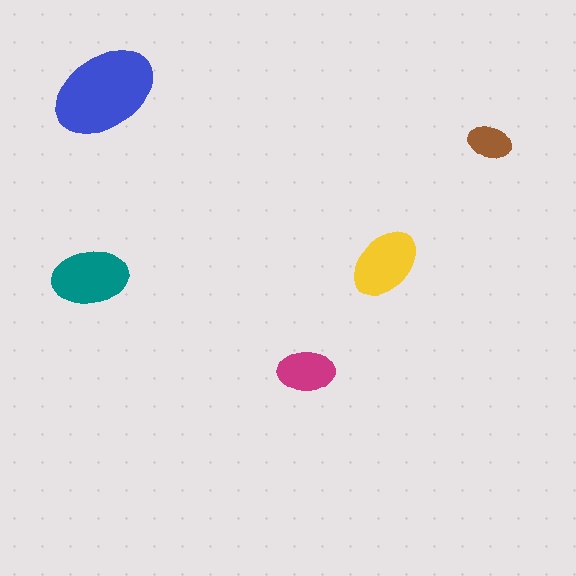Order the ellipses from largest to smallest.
the blue one, the teal one, the yellow one, the magenta one, the brown one.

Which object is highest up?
The blue ellipse is topmost.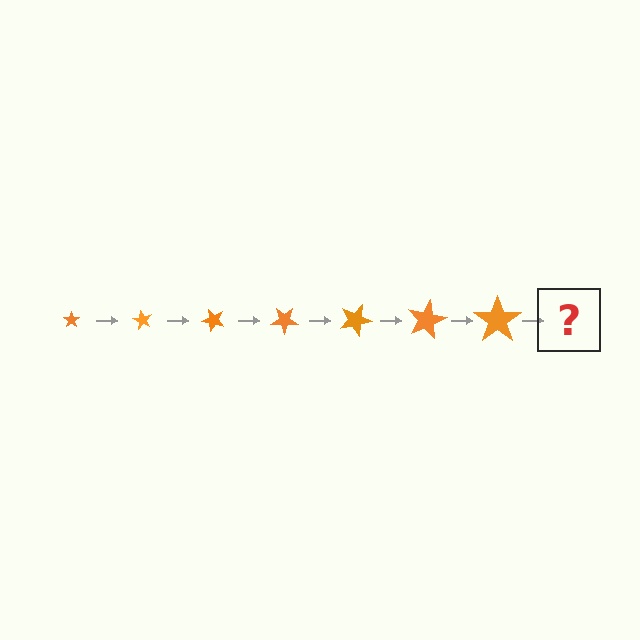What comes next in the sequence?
The next element should be a star, larger than the previous one and rotated 420 degrees from the start.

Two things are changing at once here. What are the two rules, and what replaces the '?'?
The two rules are that the star grows larger each step and it rotates 60 degrees each step. The '?' should be a star, larger than the previous one and rotated 420 degrees from the start.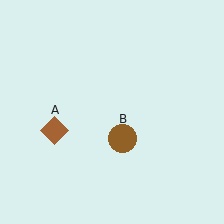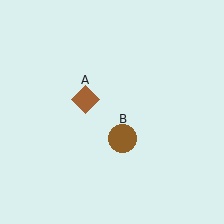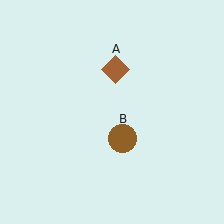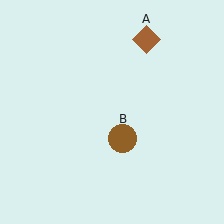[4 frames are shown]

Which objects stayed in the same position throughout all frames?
Brown circle (object B) remained stationary.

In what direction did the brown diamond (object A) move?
The brown diamond (object A) moved up and to the right.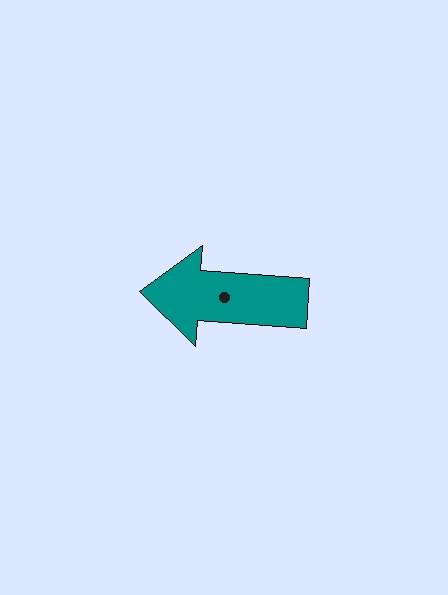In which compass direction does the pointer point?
West.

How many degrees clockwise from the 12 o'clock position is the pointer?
Approximately 274 degrees.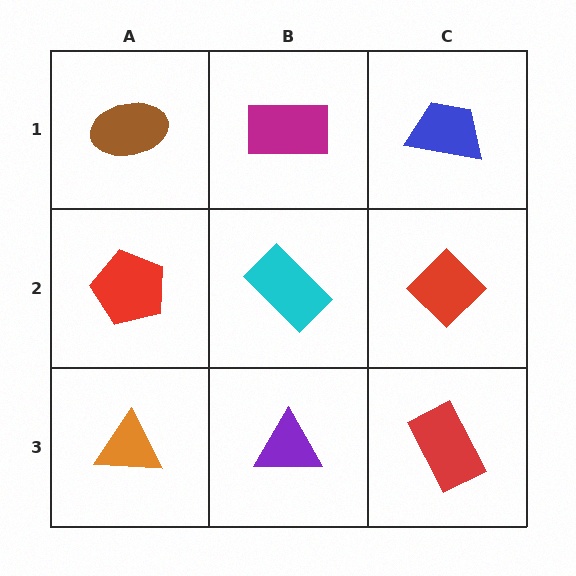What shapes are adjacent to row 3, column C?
A red diamond (row 2, column C), a purple triangle (row 3, column B).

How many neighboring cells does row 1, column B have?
3.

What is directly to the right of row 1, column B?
A blue trapezoid.